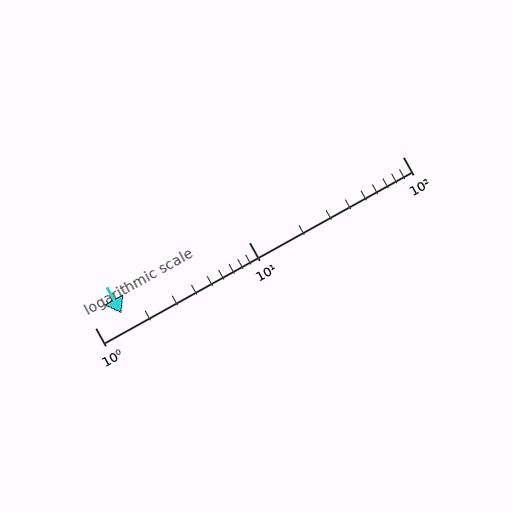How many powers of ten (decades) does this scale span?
The scale spans 2 decades, from 1 to 100.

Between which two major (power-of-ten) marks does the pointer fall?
The pointer is between 1 and 10.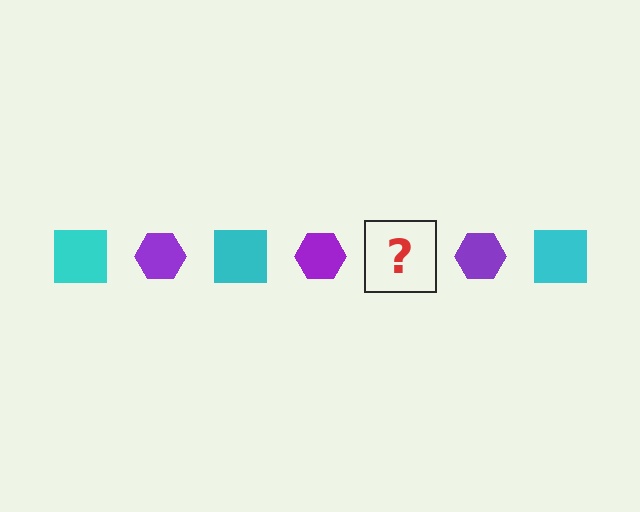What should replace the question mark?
The question mark should be replaced with a cyan square.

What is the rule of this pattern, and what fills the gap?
The rule is that the pattern alternates between cyan square and purple hexagon. The gap should be filled with a cyan square.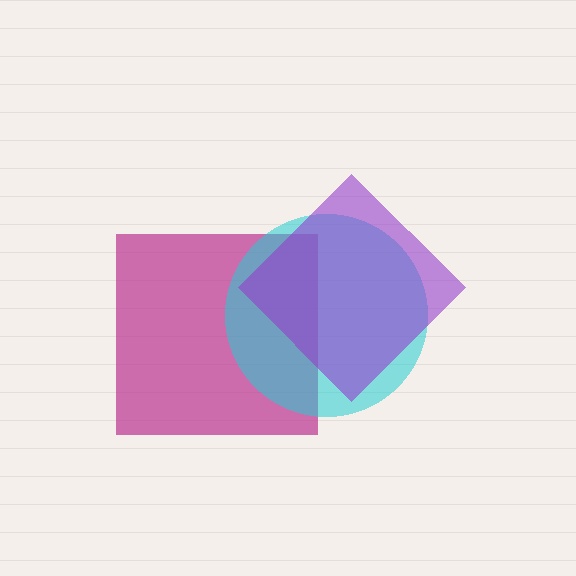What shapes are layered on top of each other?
The layered shapes are: a magenta square, a cyan circle, a purple diamond.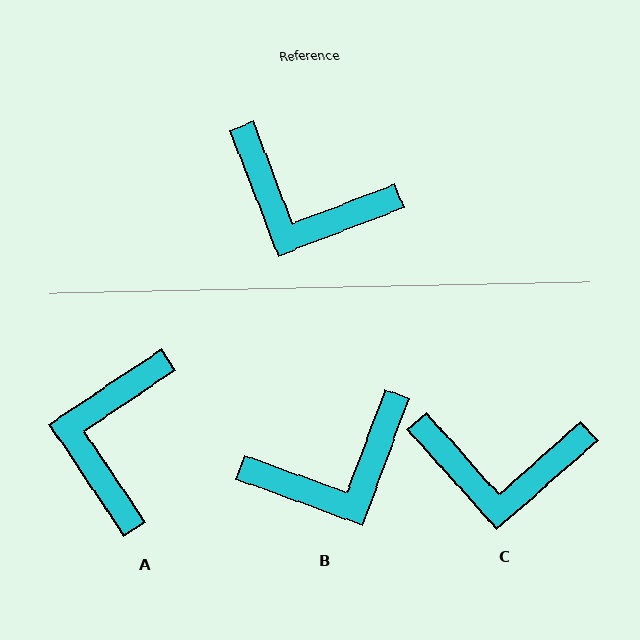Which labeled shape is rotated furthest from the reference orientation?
A, about 77 degrees away.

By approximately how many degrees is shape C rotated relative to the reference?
Approximately 21 degrees counter-clockwise.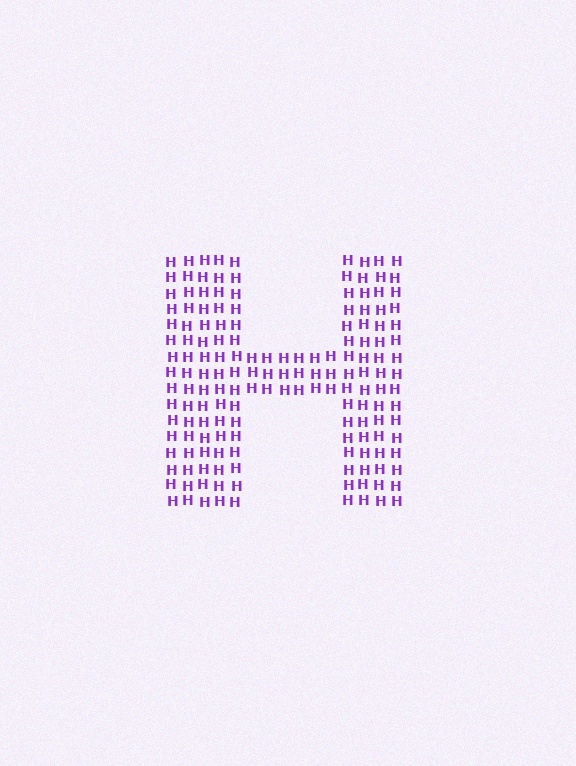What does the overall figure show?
The overall figure shows the letter H.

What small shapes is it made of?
It is made of small letter H's.